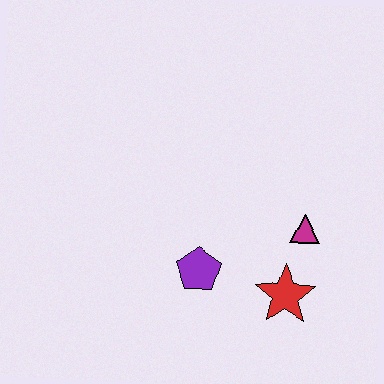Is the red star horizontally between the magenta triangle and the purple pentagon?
Yes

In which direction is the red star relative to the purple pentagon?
The red star is to the right of the purple pentagon.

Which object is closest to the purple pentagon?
The red star is closest to the purple pentagon.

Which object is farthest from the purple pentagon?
The magenta triangle is farthest from the purple pentagon.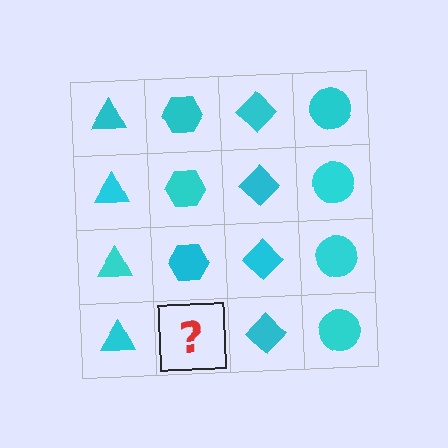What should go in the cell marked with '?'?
The missing cell should contain a cyan hexagon.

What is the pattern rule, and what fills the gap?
The rule is that each column has a consistent shape. The gap should be filled with a cyan hexagon.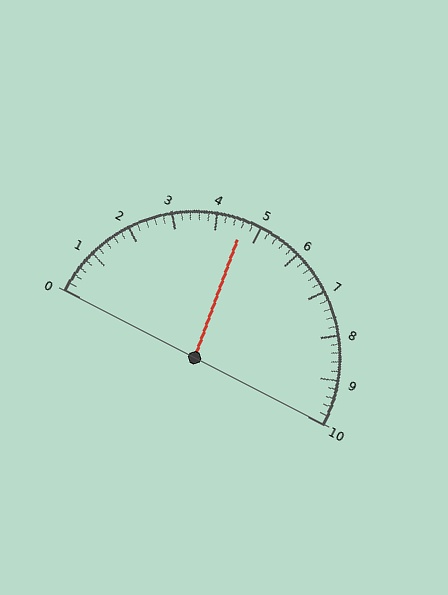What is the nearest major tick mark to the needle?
The nearest major tick mark is 5.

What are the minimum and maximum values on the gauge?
The gauge ranges from 0 to 10.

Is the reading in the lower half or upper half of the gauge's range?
The reading is in the lower half of the range (0 to 10).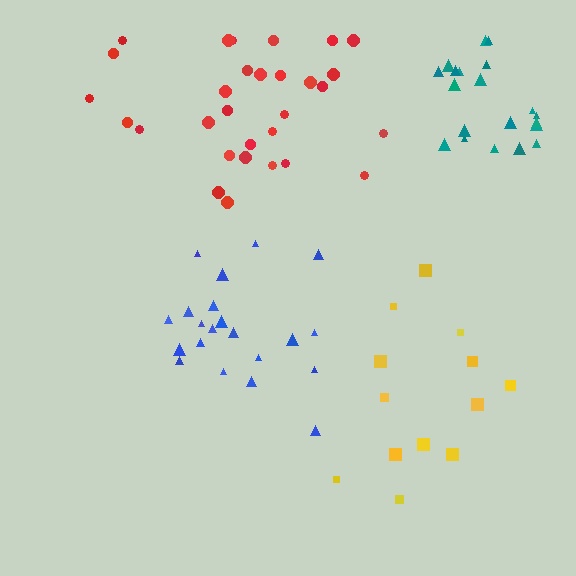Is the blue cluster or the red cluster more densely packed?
Blue.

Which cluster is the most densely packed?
Teal.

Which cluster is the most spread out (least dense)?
Yellow.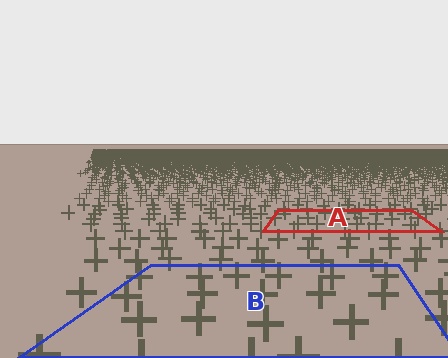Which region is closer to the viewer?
Region B is closer. The texture elements there are larger and more spread out.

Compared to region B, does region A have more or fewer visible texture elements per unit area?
Region A has more texture elements per unit area — they are packed more densely because it is farther away.